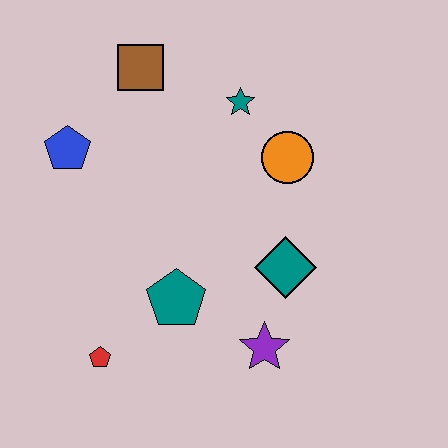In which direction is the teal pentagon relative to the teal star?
The teal pentagon is below the teal star.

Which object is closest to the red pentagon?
The teal pentagon is closest to the red pentagon.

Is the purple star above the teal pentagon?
No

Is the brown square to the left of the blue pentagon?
No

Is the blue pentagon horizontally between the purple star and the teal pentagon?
No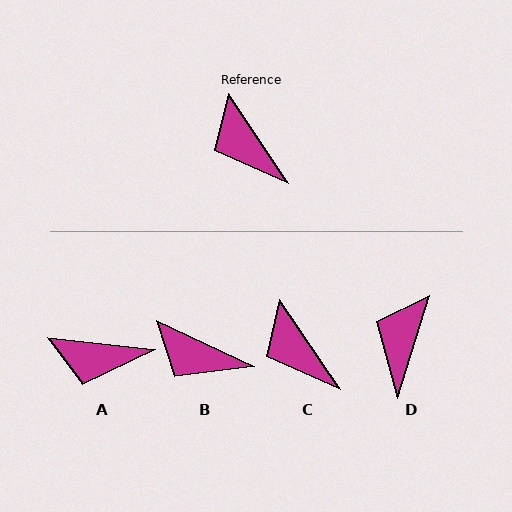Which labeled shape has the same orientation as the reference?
C.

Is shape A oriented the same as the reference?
No, it is off by about 50 degrees.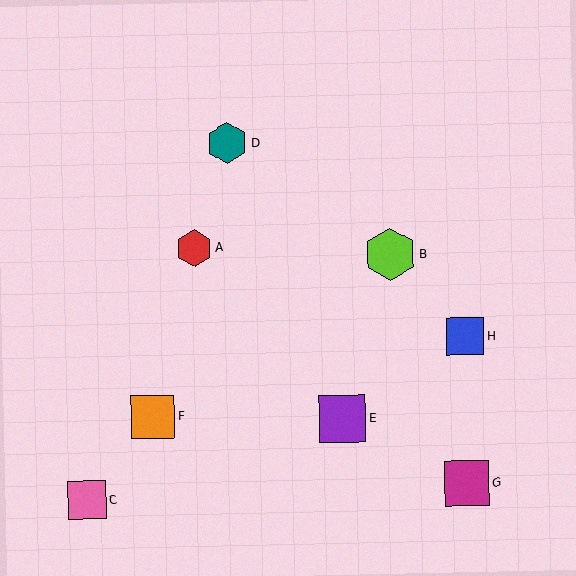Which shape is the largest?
The lime hexagon (labeled B) is the largest.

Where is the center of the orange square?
The center of the orange square is at (153, 417).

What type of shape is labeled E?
Shape E is a purple square.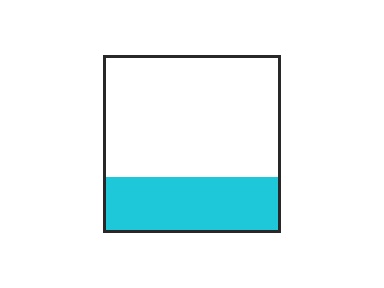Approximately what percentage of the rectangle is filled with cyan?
Approximately 30%.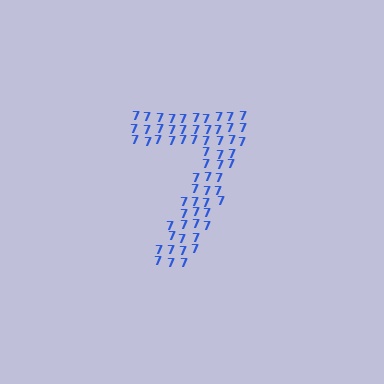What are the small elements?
The small elements are digit 7's.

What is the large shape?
The large shape is the digit 7.